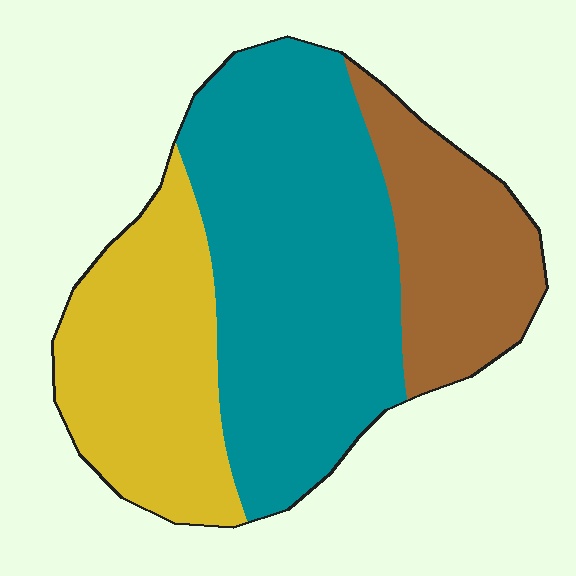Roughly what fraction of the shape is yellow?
Yellow covers about 30% of the shape.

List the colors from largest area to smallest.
From largest to smallest: teal, yellow, brown.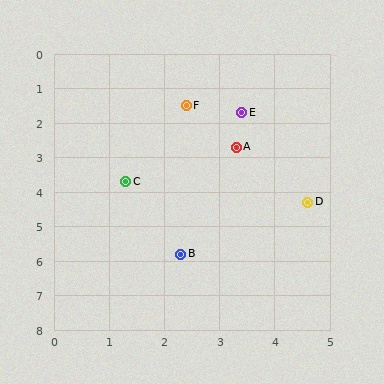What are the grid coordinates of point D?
Point D is at approximately (4.6, 4.3).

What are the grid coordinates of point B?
Point B is at approximately (2.3, 5.8).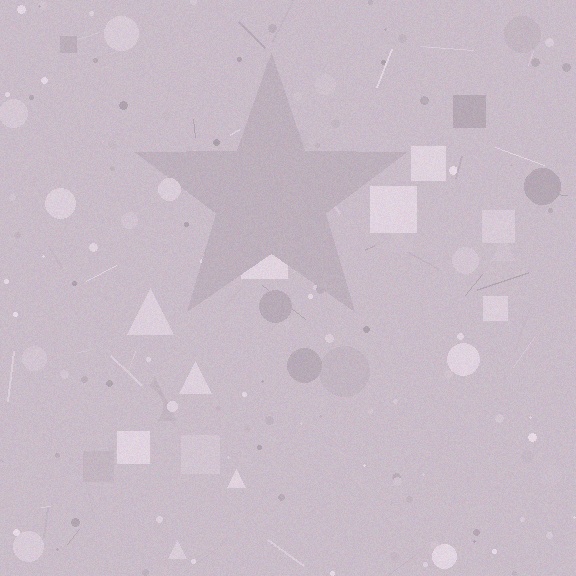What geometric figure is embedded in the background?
A star is embedded in the background.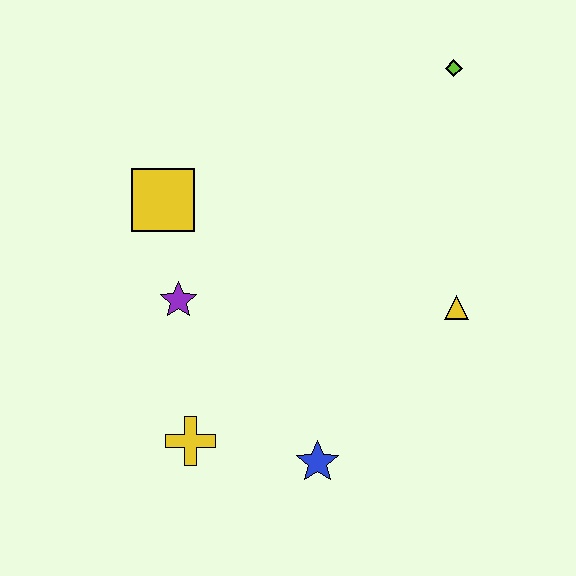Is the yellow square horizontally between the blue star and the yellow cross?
No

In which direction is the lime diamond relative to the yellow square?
The lime diamond is to the right of the yellow square.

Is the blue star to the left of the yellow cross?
No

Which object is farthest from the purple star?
The lime diamond is farthest from the purple star.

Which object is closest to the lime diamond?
The yellow triangle is closest to the lime diamond.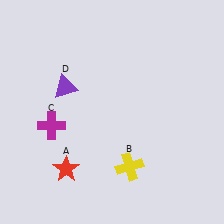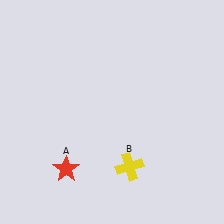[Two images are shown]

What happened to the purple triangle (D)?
The purple triangle (D) was removed in Image 2. It was in the top-left area of Image 1.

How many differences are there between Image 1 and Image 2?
There are 2 differences between the two images.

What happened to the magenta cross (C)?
The magenta cross (C) was removed in Image 2. It was in the bottom-left area of Image 1.